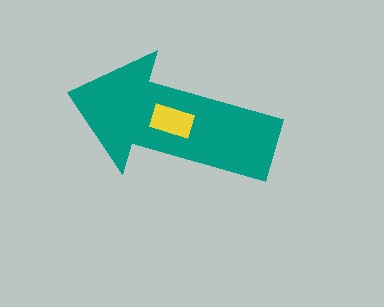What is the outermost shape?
The teal arrow.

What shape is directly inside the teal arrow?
The yellow rectangle.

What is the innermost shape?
The yellow rectangle.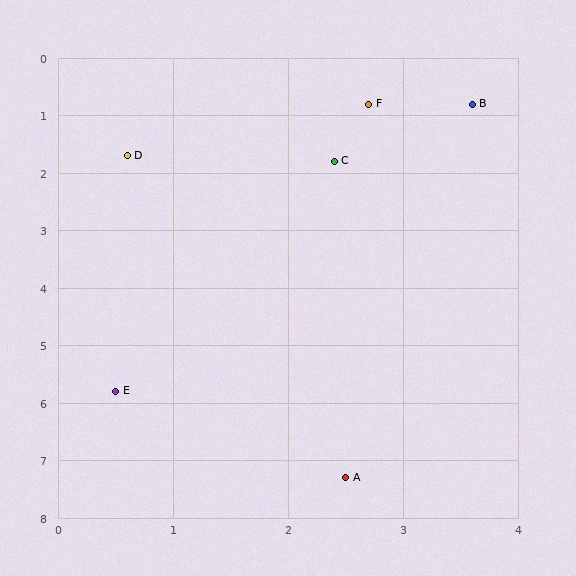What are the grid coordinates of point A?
Point A is at approximately (2.5, 7.3).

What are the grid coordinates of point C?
Point C is at approximately (2.4, 1.8).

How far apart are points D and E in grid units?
Points D and E are about 4.1 grid units apart.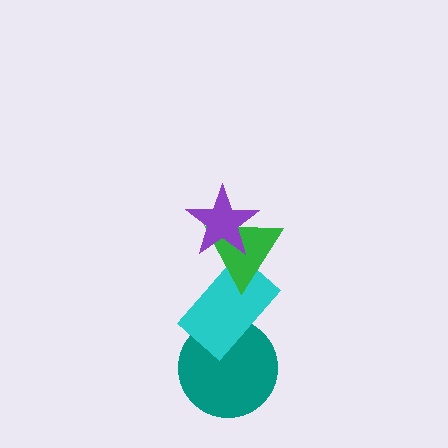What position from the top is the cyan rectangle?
The cyan rectangle is 3rd from the top.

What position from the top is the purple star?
The purple star is 1st from the top.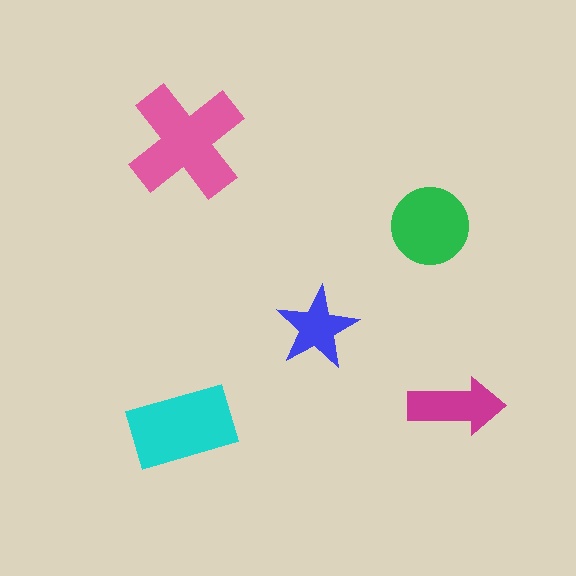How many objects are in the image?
There are 5 objects in the image.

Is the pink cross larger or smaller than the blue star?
Larger.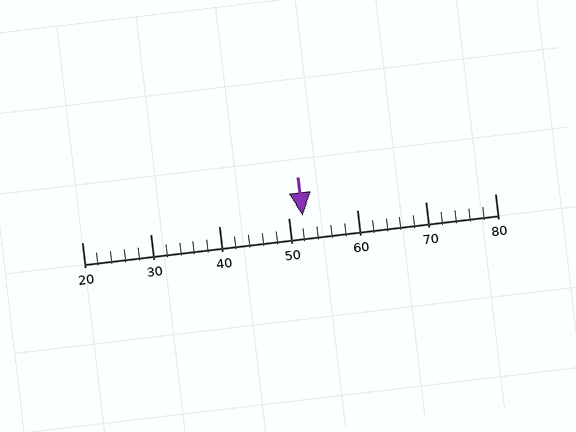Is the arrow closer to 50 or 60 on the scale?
The arrow is closer to 50.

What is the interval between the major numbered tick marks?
The major tick marks are spaced 10 units apart.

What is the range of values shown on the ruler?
The ruler shows values from 20 to 80.